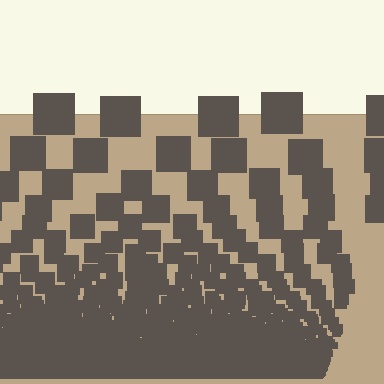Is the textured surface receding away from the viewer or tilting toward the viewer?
The surface appears to tilt toward the viewer. Texture elements get larger and sparser toward the top.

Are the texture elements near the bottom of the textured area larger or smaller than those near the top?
Smaller. The gradient is inverted — elements near the bottom are smaller and denser.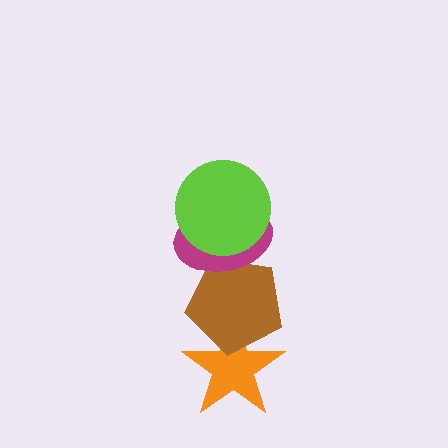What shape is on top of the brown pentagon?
The magenta ellipse is on top of the brown pentagon.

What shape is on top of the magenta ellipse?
The lime circle is on top of the magenta ellipse.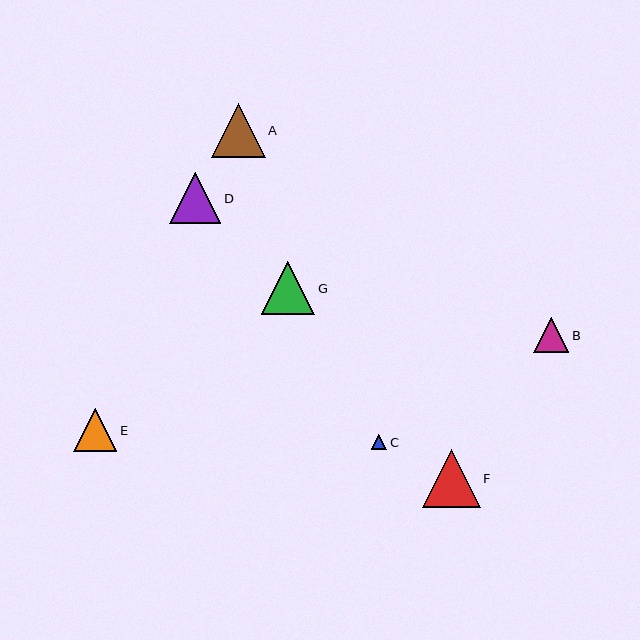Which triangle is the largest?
Triangle F is the largest with a size of approximately 58 pixels.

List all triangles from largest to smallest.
From largest to smallest: F, A, G, D, E, B, C.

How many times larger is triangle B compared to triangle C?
Triangle B is approximately 2.2 times the size of triangle C.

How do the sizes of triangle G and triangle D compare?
Triangle G and triangle D are approximately the same size.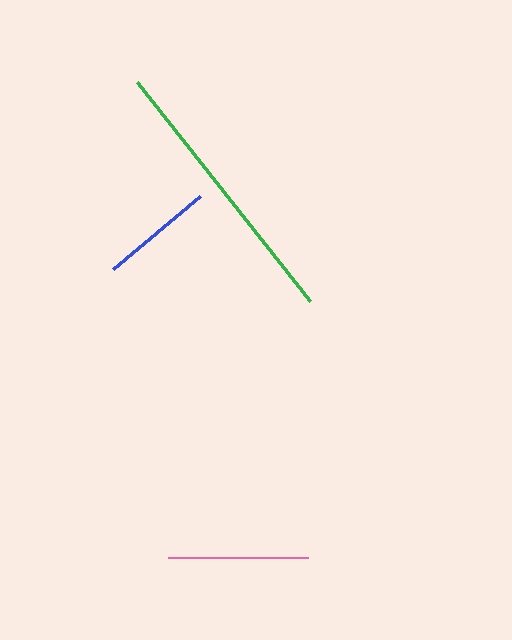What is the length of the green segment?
The green segment is approximately 279 pixels long.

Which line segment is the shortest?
The blue line is the shortest at approximately 114 pixels.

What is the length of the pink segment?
The pink segment is approximately 139 pixels long.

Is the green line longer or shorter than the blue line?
The green line is longer than the blue line.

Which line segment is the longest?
The green line is the longest at approximately 279 pixels.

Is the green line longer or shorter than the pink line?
The green line is longer than the pink line.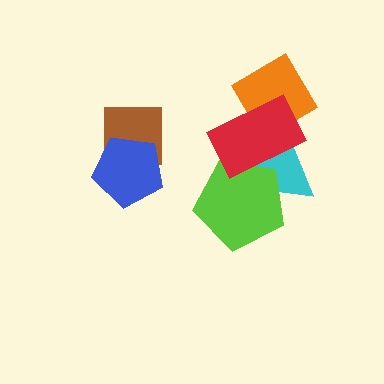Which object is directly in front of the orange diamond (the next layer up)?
The cyan triangle is directly in front of the orange diamond.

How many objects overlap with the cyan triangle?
3 objects overlap with the cyan triangle.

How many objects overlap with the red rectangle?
3 objects overlap with the red rectangle.